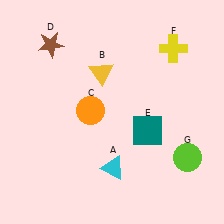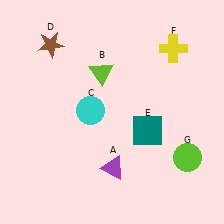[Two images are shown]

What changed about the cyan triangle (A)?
In Image 1, A is cyan. In Image 2, it changed to purple.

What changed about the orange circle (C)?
In Image 1, C is orange. In Image 2, it changed to cyan.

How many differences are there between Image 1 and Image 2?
There are 3 differences between the two images.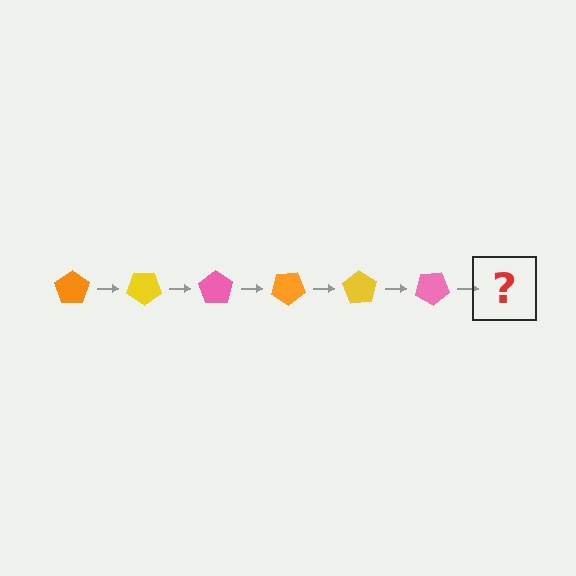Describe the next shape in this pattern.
It should be an orange pentagon, rotated 210 degrees from the start.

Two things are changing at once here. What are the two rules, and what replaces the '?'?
The two rules are that it rotates 35 degrees each step and the color cycles through orange, yellow, and pink. The '?' should be an orange pentagon, rotated 210 degrees from the start.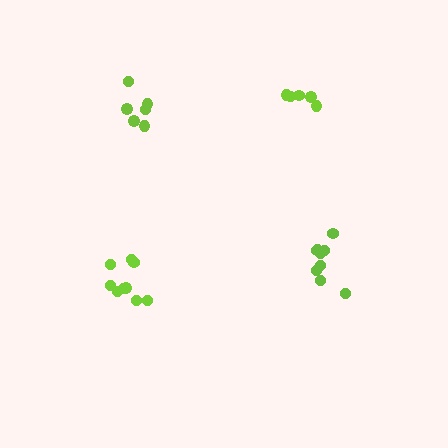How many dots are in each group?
Group 1: 6 dots, Group 2: 5 dots, Group 3: 9 dots, Group 4: 10 dots (30 total).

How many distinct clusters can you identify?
There are 4 distinct clusters.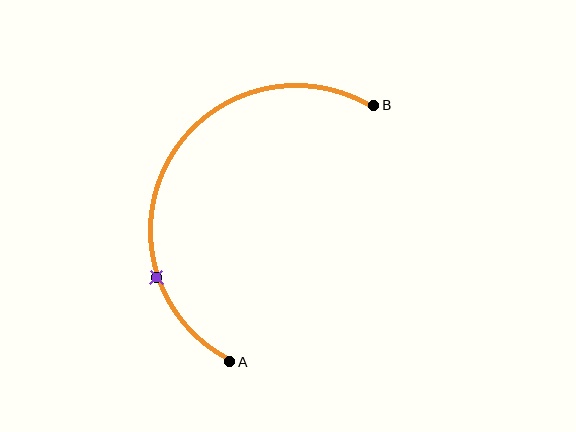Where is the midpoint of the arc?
The arc midpoint is the point on the curve farthest from the straight line joining A and B. It sits to the left of that line.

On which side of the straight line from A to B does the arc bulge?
The arc bulges to the left of the straight line connecting A and B.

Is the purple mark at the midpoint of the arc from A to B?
No. The purple mark lies on the arc but is closer to endpoint A. The arc midpoint would be at the point on the curve equidistant along the arc from both A and B.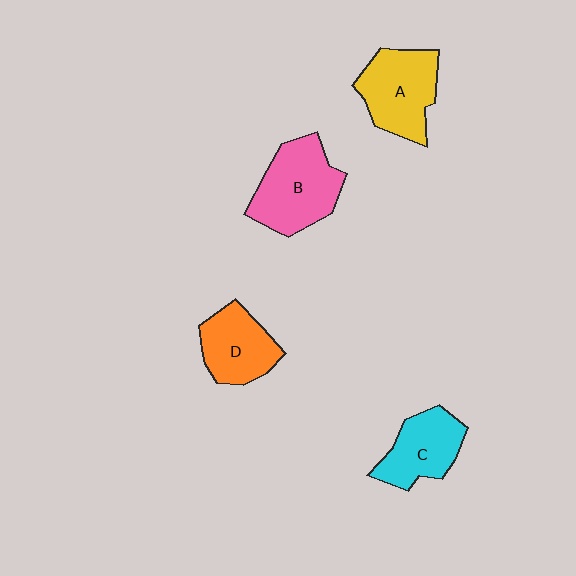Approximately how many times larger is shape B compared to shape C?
Approximately 1.3 times.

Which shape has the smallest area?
Shape C (cyan).